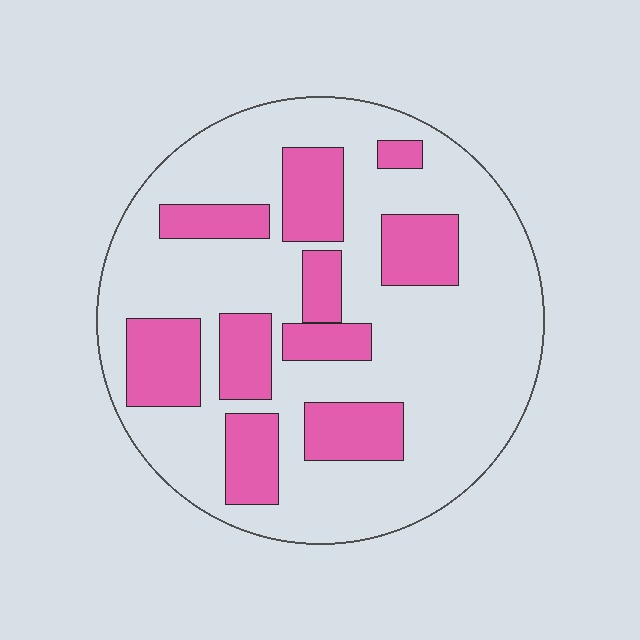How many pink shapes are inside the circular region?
10.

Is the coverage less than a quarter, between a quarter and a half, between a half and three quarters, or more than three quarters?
Between a quarter and a half.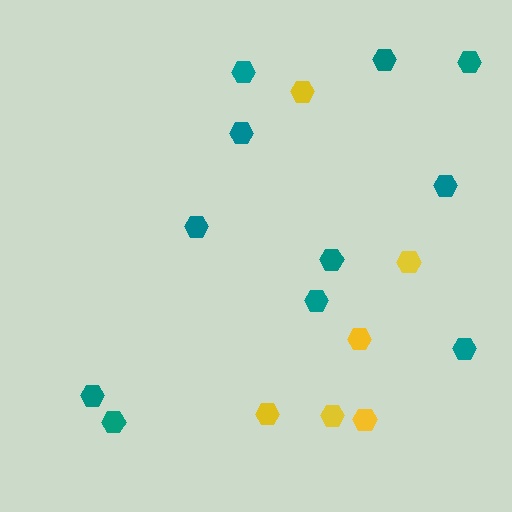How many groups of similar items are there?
There are 2 groups: one group of yellow hexagons (6) and one group of teal hexagons (11).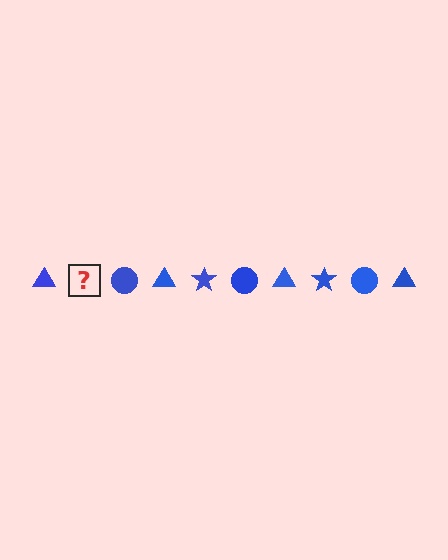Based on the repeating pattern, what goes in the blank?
The blank should be a blue star.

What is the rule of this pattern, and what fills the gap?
The rule is that the pattern cycles through triangle, star, circle shapes in blue. The gap should be filled with a blue star.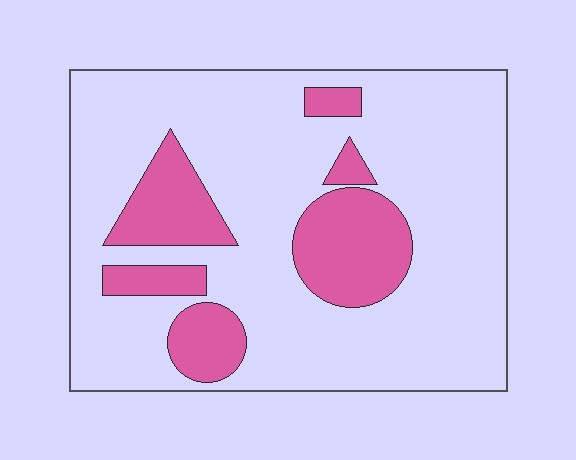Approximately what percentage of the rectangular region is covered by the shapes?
Approximately 20%.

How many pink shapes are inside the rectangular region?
6.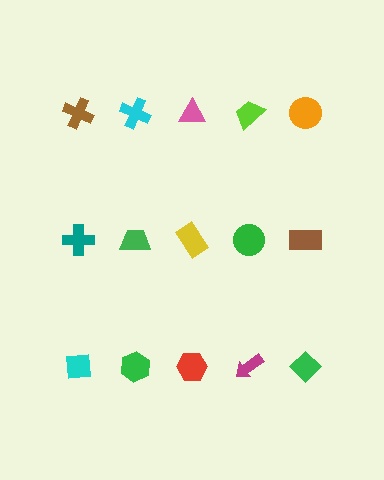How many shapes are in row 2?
5 shapes.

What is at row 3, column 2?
A green hexagon.